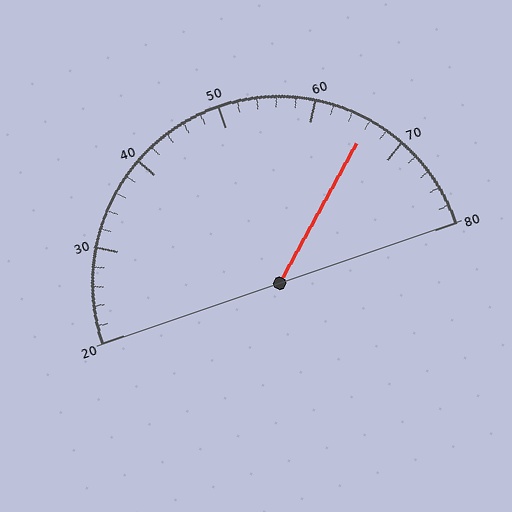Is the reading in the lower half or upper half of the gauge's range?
The reading is in the upper half of the range (20 to 80).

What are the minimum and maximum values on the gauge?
The gauge ranges from 20 to 80.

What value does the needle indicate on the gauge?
The needle indicates approximately 66.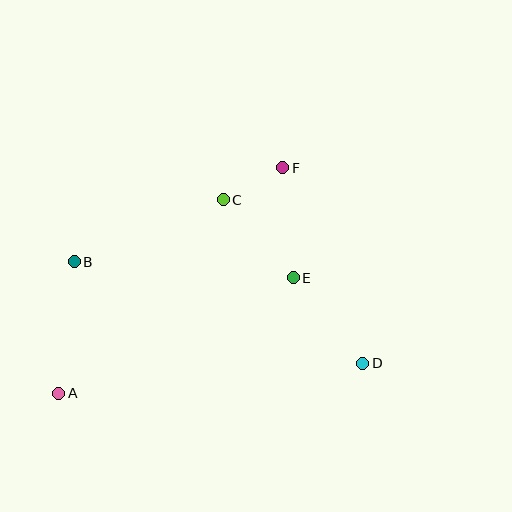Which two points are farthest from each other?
Points A and F are farthest from each other.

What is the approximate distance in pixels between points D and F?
The distance between D and F is approximately 211 pixels.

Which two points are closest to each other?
Points C and F are closest to each other.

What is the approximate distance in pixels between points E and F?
The distance between E and F is approximately 110 pixels.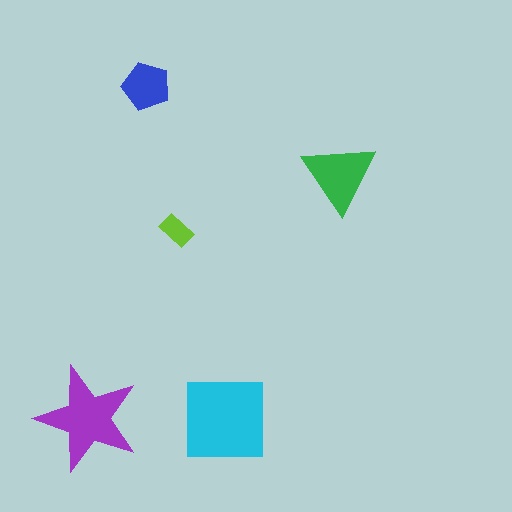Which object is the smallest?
The lime rectangle.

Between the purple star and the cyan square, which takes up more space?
The cyan square.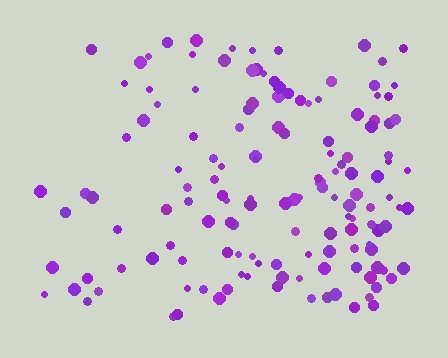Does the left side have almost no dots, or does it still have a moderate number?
Still a moderate number, just noticeably fewer than the right.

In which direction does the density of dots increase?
From left to right, with the right side densest.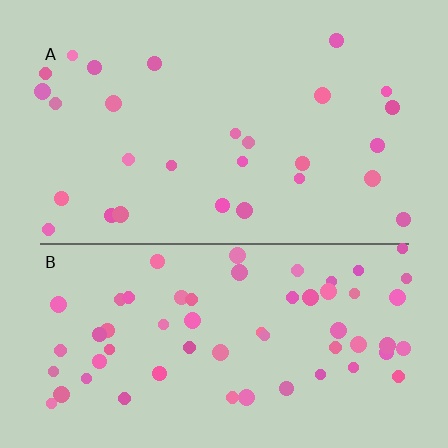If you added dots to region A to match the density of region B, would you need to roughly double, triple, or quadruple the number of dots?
Approximately double.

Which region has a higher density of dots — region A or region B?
B (the bottom).